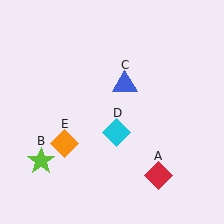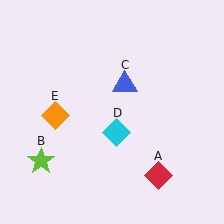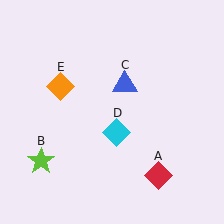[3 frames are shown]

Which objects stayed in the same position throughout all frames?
Red diamond (object A) and lime star (object B) and blue triangle (object C) and cyan diamond (object D) remained stationary.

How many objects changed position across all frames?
1 object changed position: orange diamond (object E).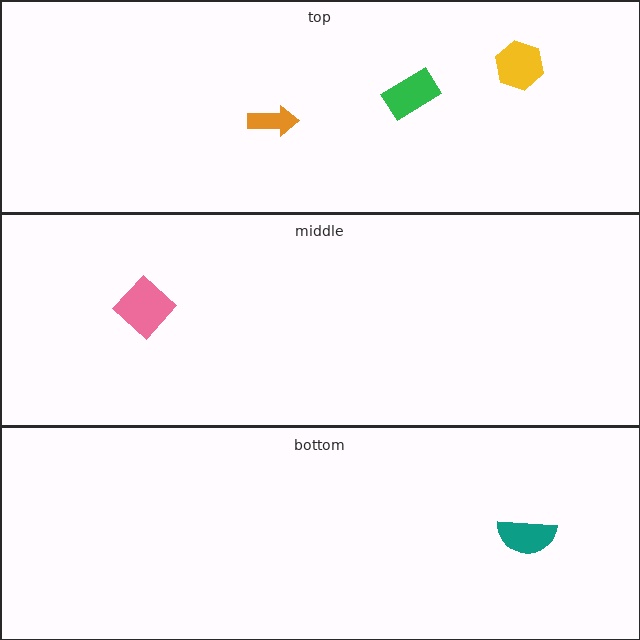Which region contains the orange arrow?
The top region.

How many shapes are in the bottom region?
1.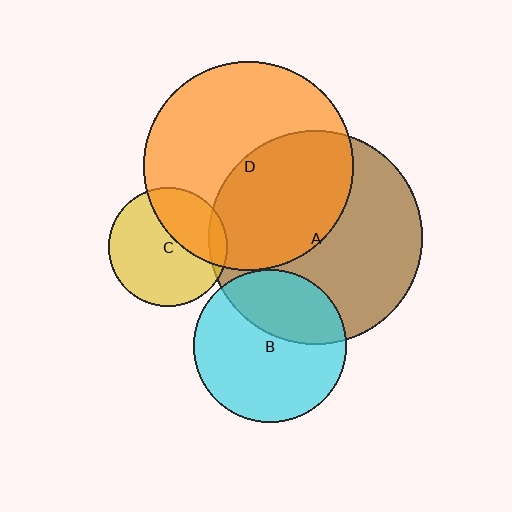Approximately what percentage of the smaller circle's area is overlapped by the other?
Approximately 35%.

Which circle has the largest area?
Circle A (brown).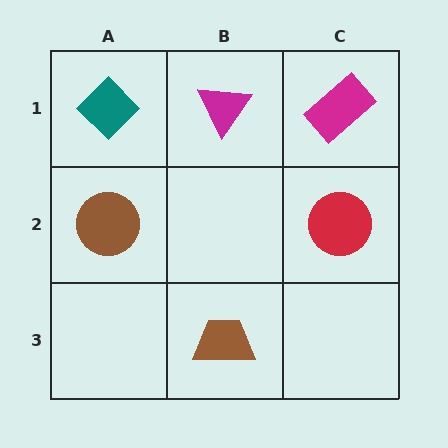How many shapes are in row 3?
1 shape.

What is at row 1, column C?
A magenta rectangle.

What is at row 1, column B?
A magenta triangle.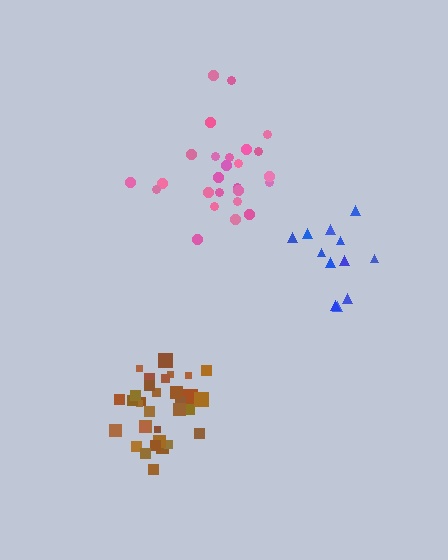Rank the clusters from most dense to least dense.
brown, blue, pink.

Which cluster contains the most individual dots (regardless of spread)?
Brown (34).